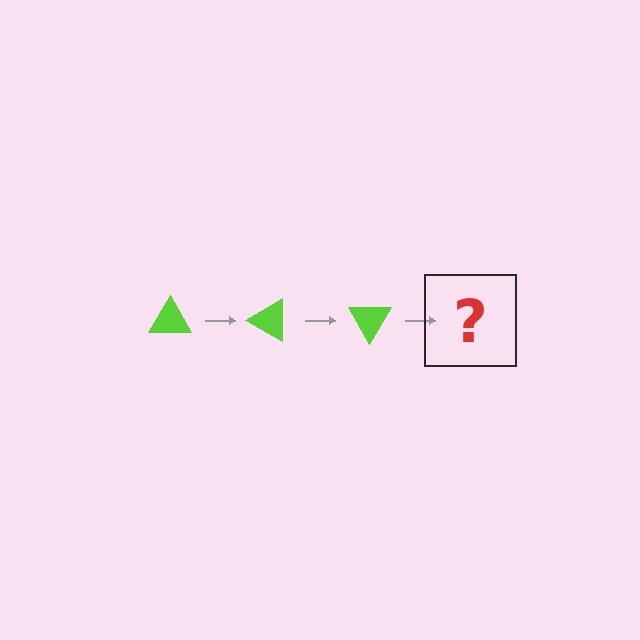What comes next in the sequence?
The next element should be a lime triangle rotated 90 degrees.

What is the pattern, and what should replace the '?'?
The pattern is that the triangle rotates 30 degrees each step. The '?' should be a lime triangle rotated 90 degrees.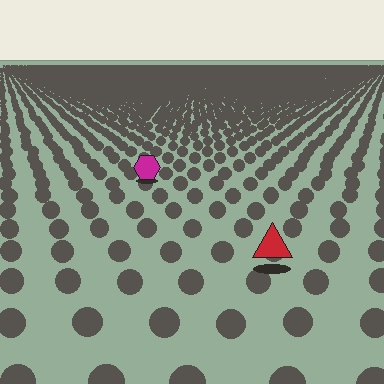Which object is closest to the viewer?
The red triangle is closest. The texture marks near it are larger and more spread out.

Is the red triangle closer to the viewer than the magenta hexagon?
Yes. The red triangle is closer — you can tell from the texture gradient: the ground texture is coarser near it.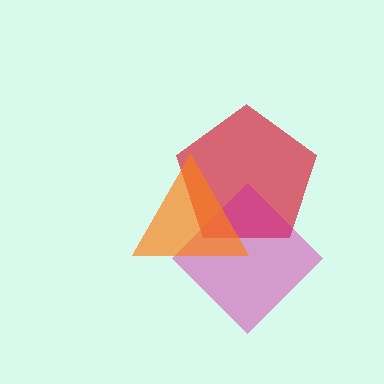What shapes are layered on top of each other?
The layered shapes are: a red pentagon, a magenta diamond, an orange triangle.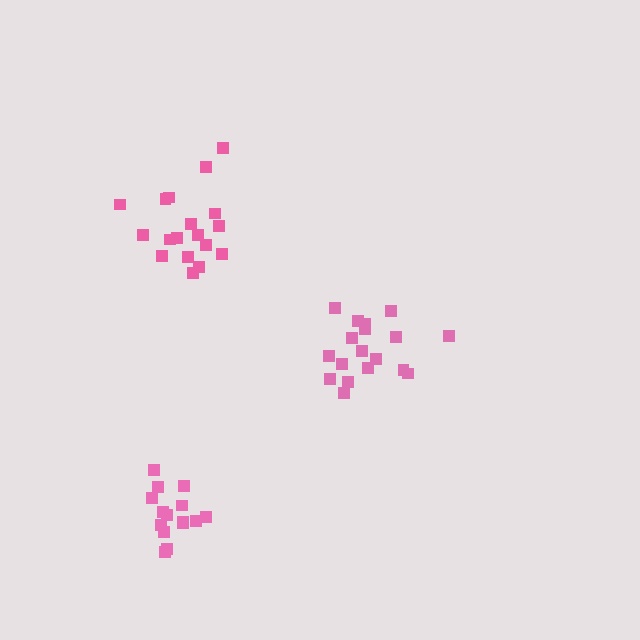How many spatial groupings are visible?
There are 3 spatial groupings.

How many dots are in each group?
Group 1: 15 dots, Group 2: 18 dots, Group 3: 18 dots (51 total).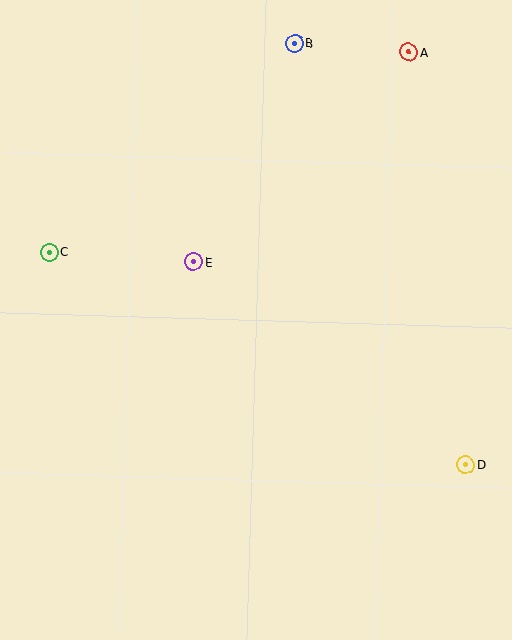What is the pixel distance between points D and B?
The distance between D and B is 455 pixels.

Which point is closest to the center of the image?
Point E at (193, 262) is closest to the center.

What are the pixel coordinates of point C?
Point C is at (49, 252).